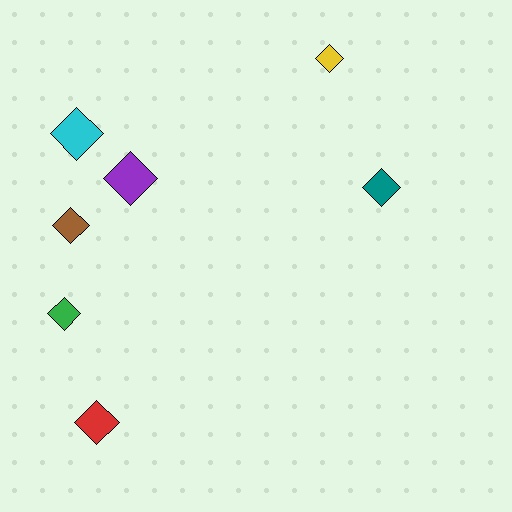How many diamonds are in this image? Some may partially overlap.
There are 7 diamonds.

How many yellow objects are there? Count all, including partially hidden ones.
There is 1 yellow object.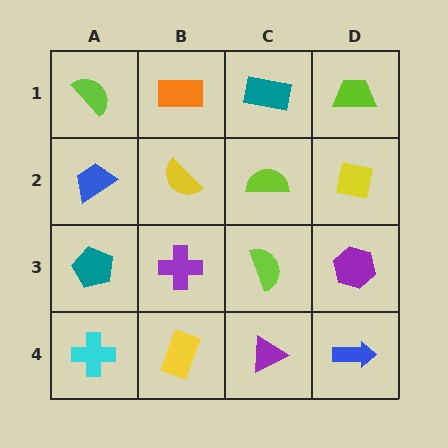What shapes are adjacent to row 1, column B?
A yellow semicircle (row 2, column B), a lime semicircle (row 1, column A), a teal rectangle (row 1, column C).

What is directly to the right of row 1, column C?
A lime trapezoid.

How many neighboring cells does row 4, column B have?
3.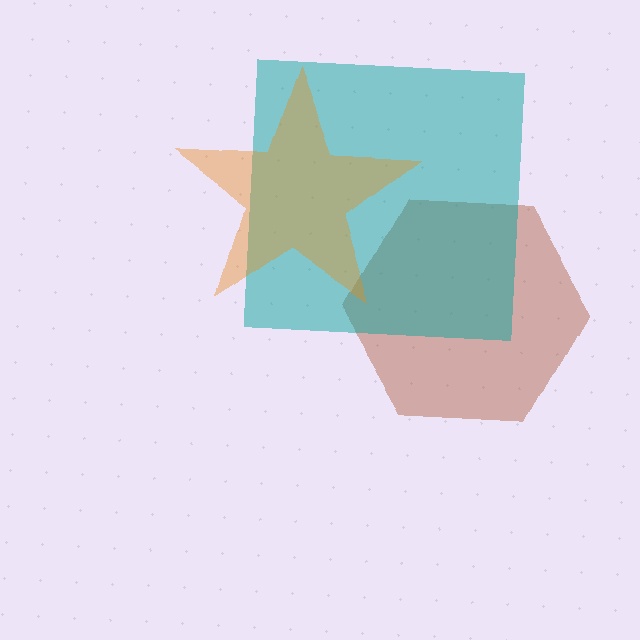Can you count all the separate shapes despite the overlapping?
Yes, there are 3 separate shapes.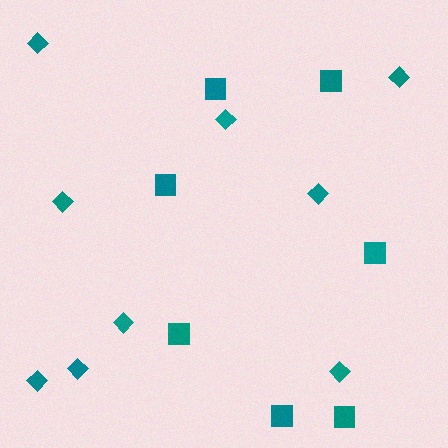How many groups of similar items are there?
There are 2 groups: one group of diamonds (9) and one group of squares (7).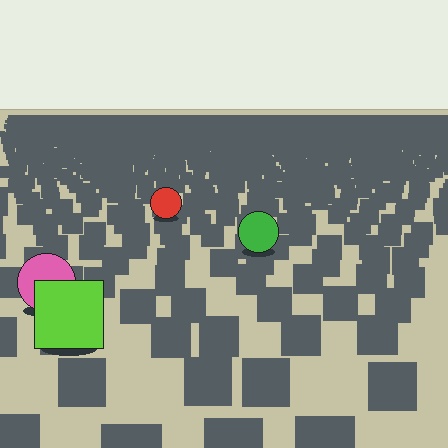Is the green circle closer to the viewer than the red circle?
Yes. The green circle is closer — you can tell from the texture gradient: the ground texture is coarser near it.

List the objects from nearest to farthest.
From nearest to farthest: the lime square, the pink circle, the green circle, the red circle.